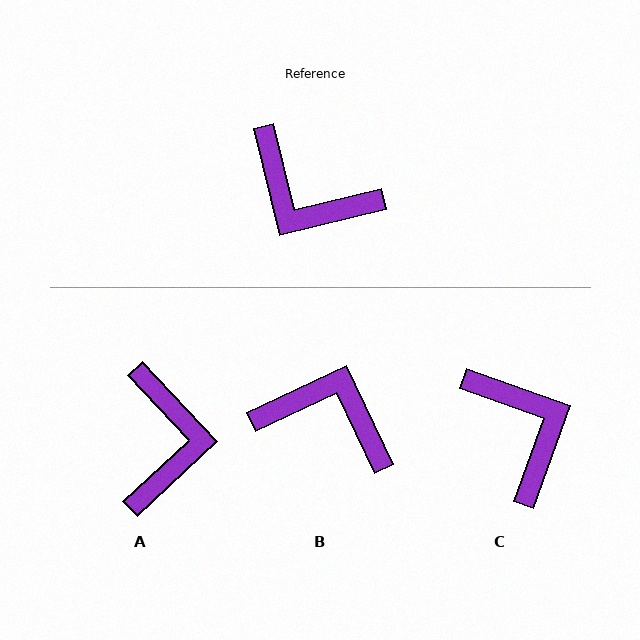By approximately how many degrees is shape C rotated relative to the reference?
Approximately 147 degrees counter-clockwise.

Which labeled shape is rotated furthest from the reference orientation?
B, about 168 degrees away.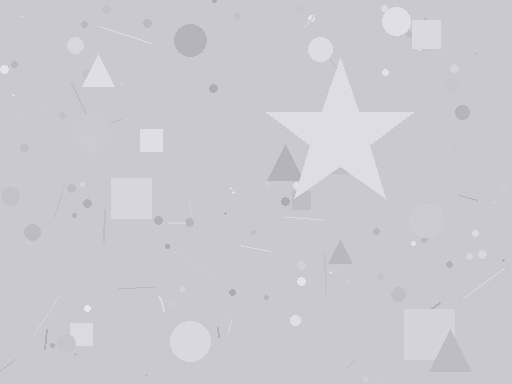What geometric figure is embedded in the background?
A star is embedded in the background.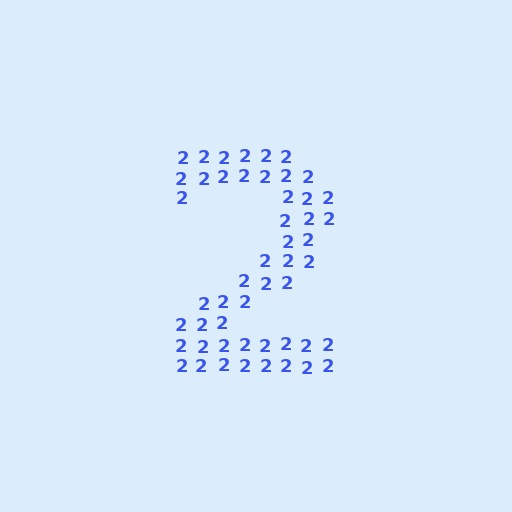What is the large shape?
The large shape is the digit 2.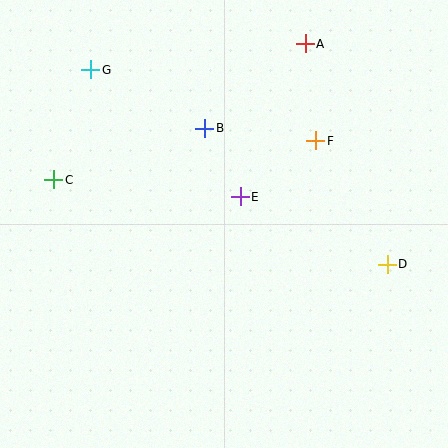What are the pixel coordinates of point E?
Point E is at (240, 197).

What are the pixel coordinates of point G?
Point G is at (91, 70).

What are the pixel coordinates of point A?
Point A is at (305, 44).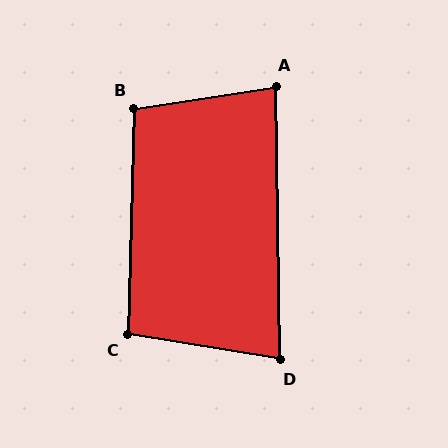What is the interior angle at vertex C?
Approximately 98 degrees (obtuse).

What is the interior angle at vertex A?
Approximately 82 degrees (acute).